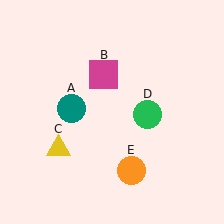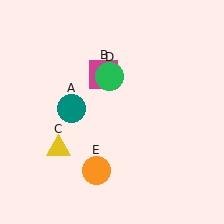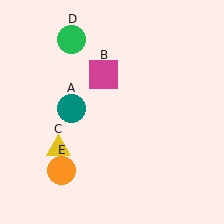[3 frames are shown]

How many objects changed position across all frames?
2 objects changed position: green circle (object D), orange circle (object E).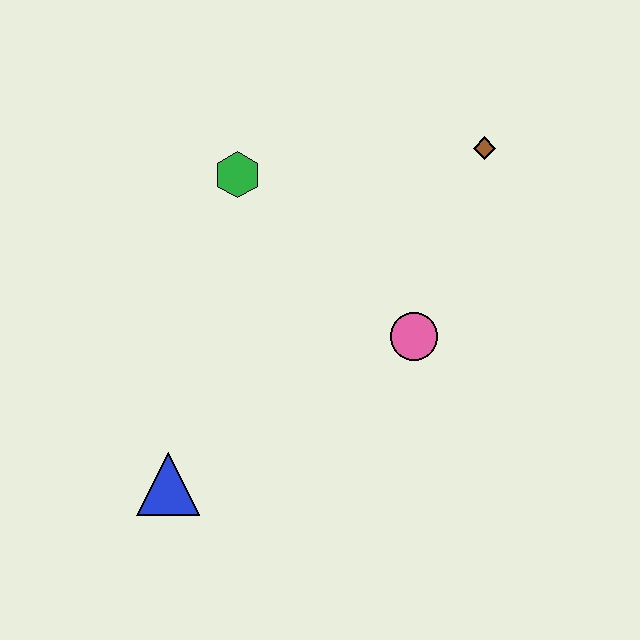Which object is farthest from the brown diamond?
The blue triangle is farthest from the brown diamond.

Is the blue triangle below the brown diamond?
Yes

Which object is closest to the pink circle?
The brown diamond is closest to the pink circle.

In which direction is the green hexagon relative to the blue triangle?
The green hexagon is above the blue triangle.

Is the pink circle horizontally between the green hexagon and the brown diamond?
Yes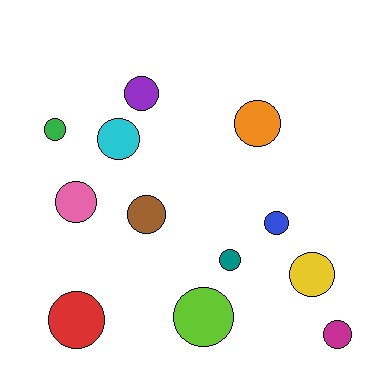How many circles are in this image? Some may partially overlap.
There are 12 circles.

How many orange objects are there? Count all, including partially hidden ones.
There is 1 orange object.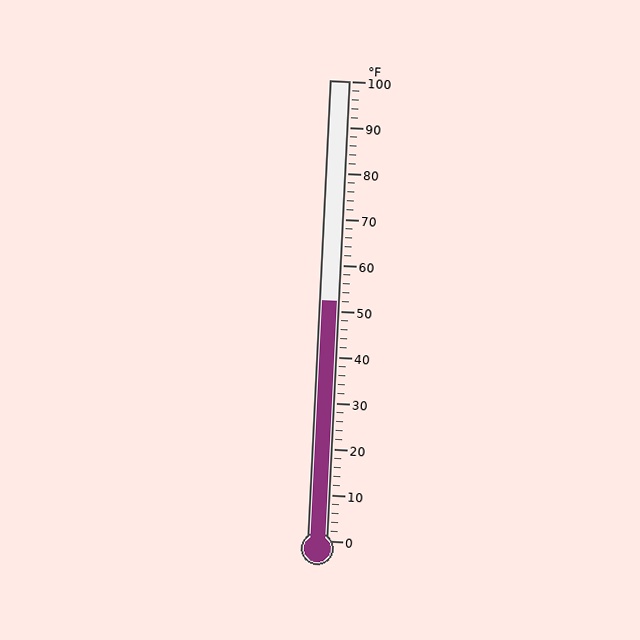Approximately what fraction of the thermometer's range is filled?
The thermometer is filled to approximately 50% of its range.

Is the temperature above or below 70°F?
The temperature is below 70°F.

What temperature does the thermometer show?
The thermometer shows approximately 52°F.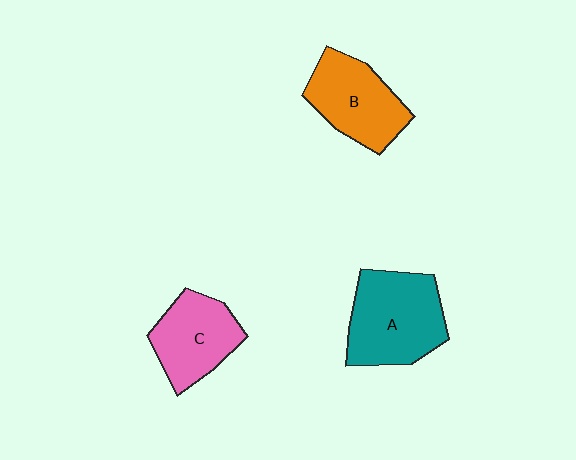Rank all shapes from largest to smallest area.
From largest to smallest: A (teal), B (orange), C (pink).